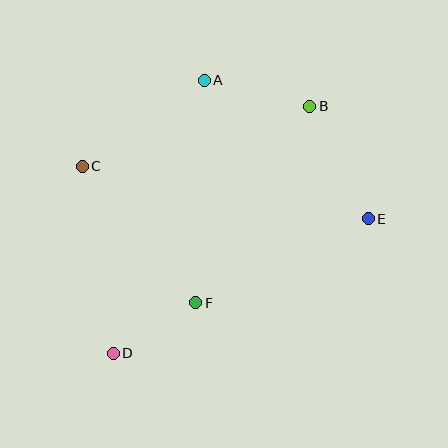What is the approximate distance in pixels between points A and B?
The distance between A and B is approximately 109 pixels.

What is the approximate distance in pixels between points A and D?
The distance between A and D is approximately 288 pixels.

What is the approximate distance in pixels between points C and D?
The distance between C and D is approximately 189 pixels.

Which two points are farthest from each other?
Points B and D are farthest from each other.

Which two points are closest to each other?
Points D and F are closest to each other.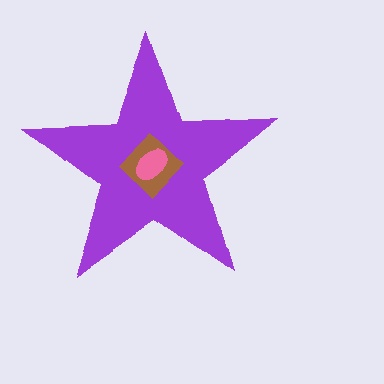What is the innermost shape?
The pink ellipse.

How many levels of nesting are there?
3.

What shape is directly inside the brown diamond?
The pink ellipse.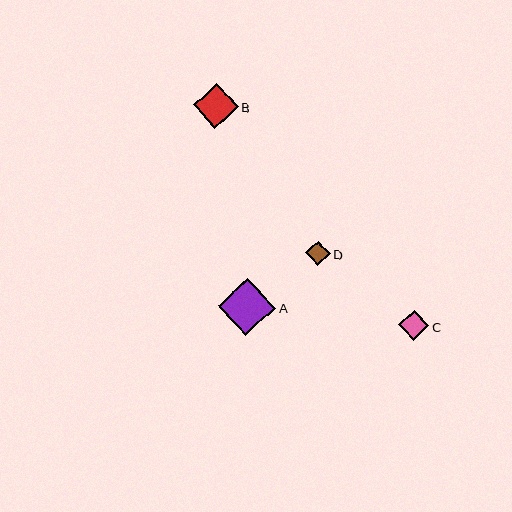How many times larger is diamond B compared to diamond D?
Diamond B is approximately 1.8 times the size of diamond D.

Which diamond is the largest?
Diamond A is the largest with a size of approximately 57 pixels.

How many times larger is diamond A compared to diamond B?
Diamond A is approximately 1.3 times the size of diamond B.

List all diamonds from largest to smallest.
From largest to smallest: A, B, C, D.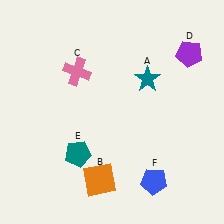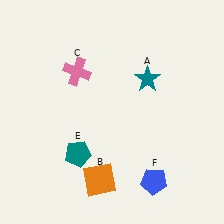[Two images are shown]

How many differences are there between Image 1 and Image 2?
There is 1 difference between the two images.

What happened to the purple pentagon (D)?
The purple pentagon (D) was removed in Image 2. It was in the top-right area of Image 1.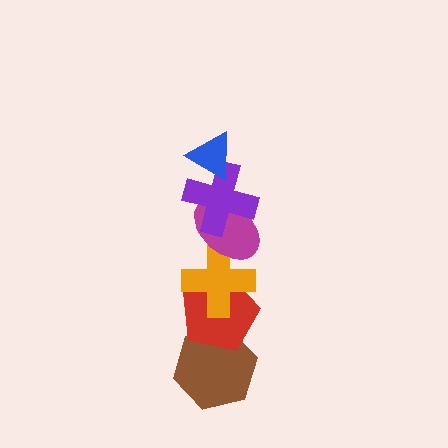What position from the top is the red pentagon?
The red pentagon is 5th from the top.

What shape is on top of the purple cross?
The blue triangle is on top of the purple cross.